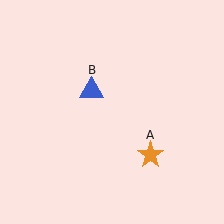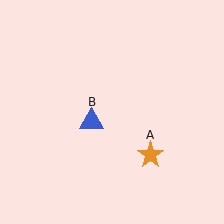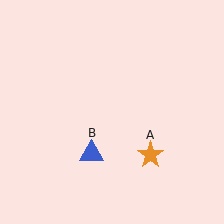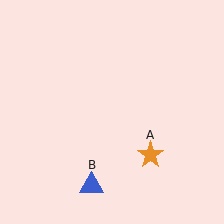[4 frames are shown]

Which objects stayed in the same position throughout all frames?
Orange star (object A) remained stationary.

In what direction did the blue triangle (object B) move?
The blue triangle (object B) moved down.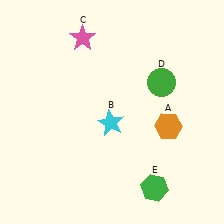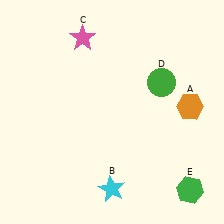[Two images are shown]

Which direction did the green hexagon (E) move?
The green hexagon (E) moved right.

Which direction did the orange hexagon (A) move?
The orange hexagon (A) moved right.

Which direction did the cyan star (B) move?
The cyan star (B) moved down.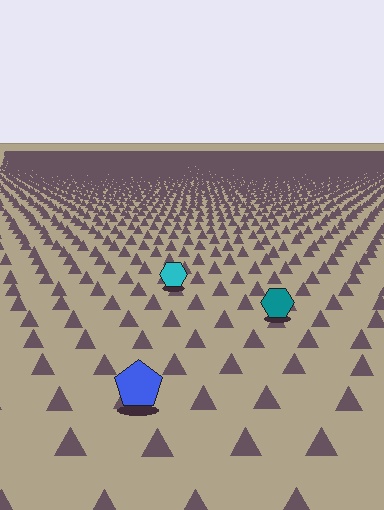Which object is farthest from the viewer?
The cyan hexagon is farthest from the viewer. It appears smaller and the ground texture around it is denser.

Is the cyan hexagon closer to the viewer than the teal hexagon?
No. The teal hexagon is closer — you can tell from the texture gradient: the ground texture is coarser near it.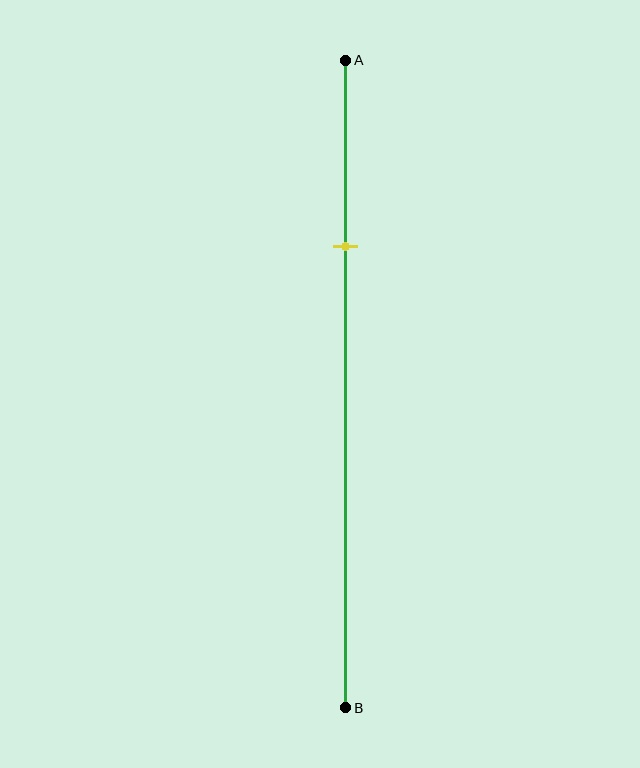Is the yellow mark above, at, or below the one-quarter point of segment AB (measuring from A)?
The yellow mark is below the one-quarter point of segment AB.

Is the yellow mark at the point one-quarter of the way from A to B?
No, the mark is at about 30% from A, not at the 25% one-quarter point.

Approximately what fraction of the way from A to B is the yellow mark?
The yellow mark is approximately 30% of the way from A to B.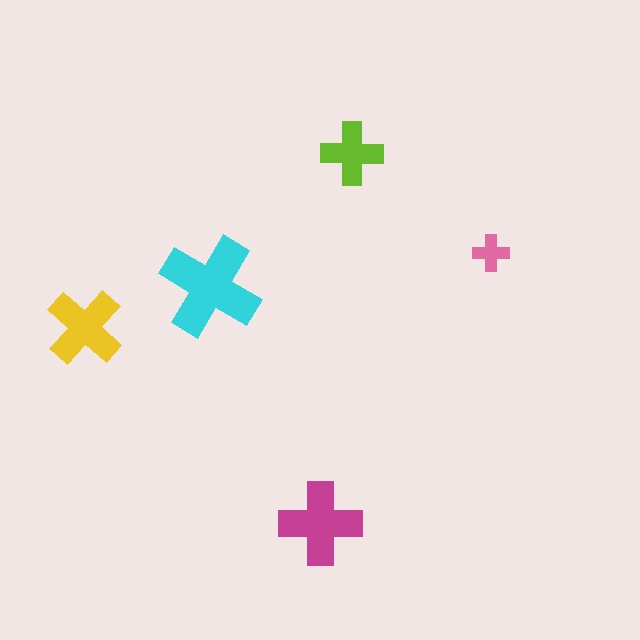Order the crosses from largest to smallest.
the cyan one, the magenta one, the yellow one, the lime one, the pink one.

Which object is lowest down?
The magenta cross is bottommost.